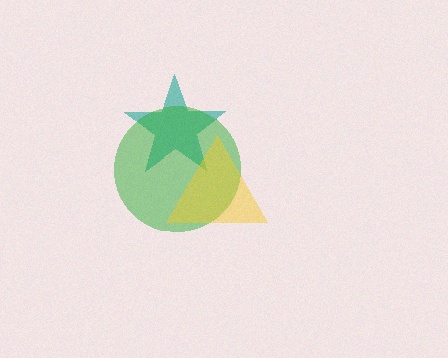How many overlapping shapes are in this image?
There are 3 overlapping shapes in the image.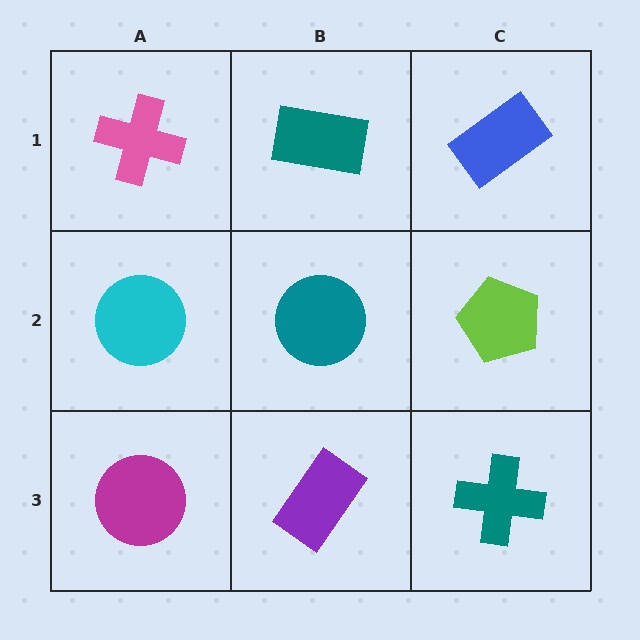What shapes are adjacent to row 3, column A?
A cyan circle (row 2, column A), a purple rectangle (row 3, column B).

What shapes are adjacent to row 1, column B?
A teal circle (row 2, column B), a pink cross (row 1, column A), a blue rectangle (row 1, column C).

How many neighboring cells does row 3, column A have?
2.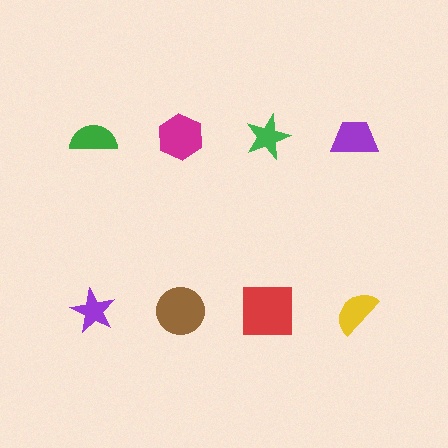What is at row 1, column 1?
A green semicircle.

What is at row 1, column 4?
A purple trapezoid.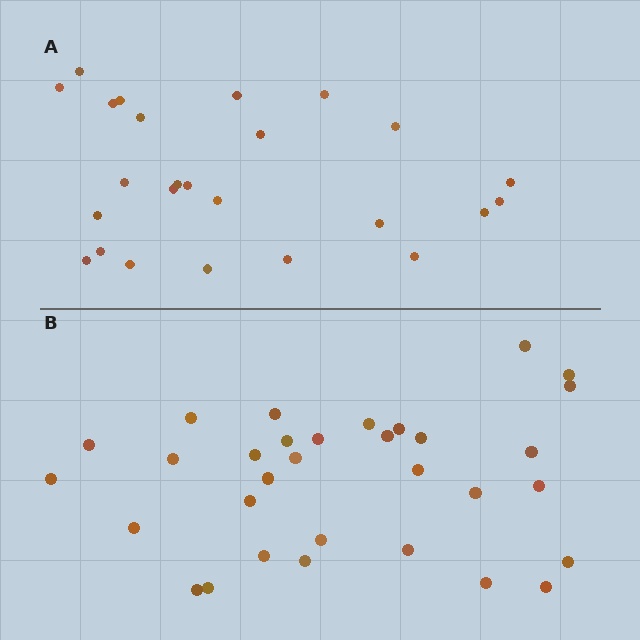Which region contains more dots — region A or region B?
Region B (the bottom region) has more dots.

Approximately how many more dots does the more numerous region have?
Region B has roughly 8 or so more dots than region A.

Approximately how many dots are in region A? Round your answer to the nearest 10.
About 20 dots. (The exact count is 25, which rounds to 20.)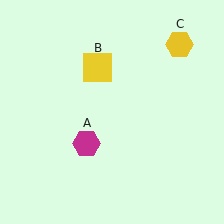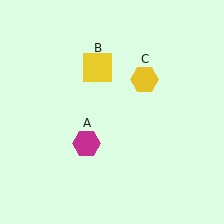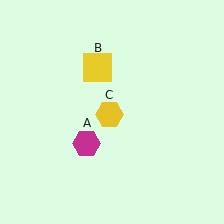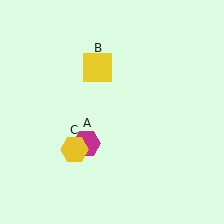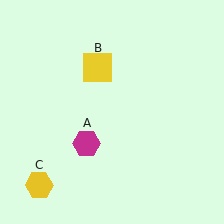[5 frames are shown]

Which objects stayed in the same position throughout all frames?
Magenta hexagon (object A) and yellow square (object B) remained stationary.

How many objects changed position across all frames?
1 object changed position: yellow hexagon (object C).